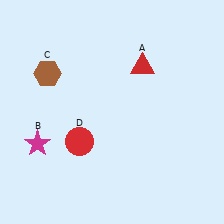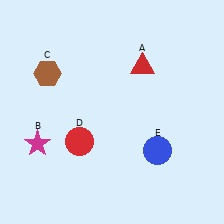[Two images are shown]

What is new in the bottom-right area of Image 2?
A blue circle (E) was added in the bottom-right area of Image 2.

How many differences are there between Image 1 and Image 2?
There is 1 difference between the two images.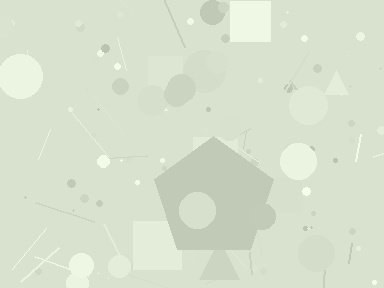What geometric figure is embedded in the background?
A pentagon is embedded in the background.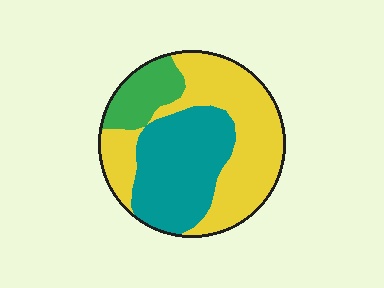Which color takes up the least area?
Green, at roughly 15%.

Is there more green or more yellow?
Yellow.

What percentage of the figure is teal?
Teal covers roughly 35% of the figure.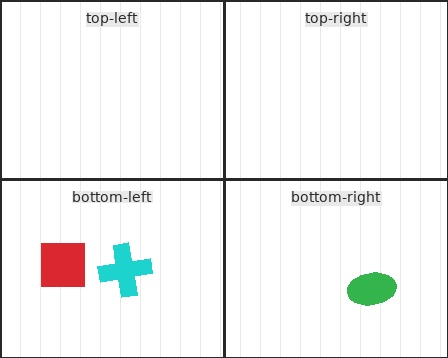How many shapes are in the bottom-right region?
1.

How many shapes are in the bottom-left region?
2.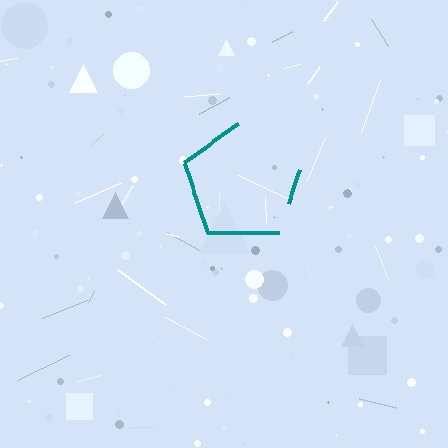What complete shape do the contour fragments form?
The contour fragments form a pentagon.